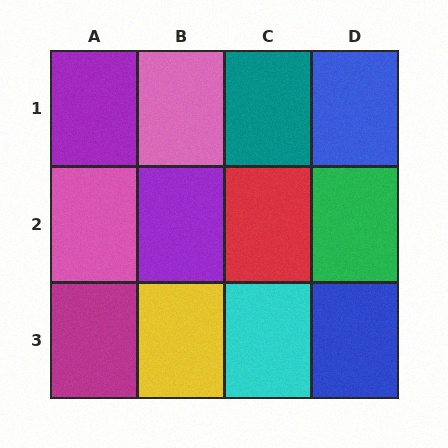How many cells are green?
1 cell is green.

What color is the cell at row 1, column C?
Teal.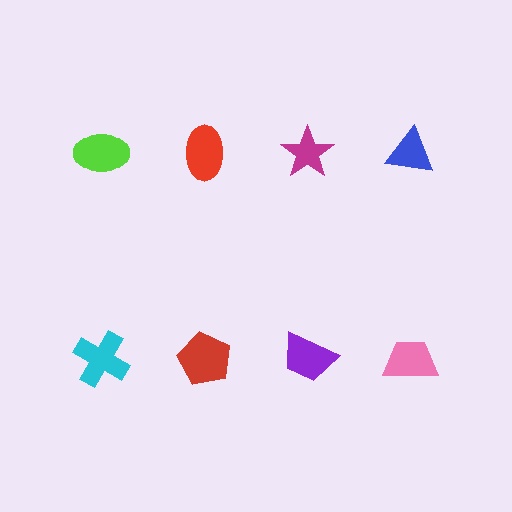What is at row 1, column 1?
A lime ellipse.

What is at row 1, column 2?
A red ellipse.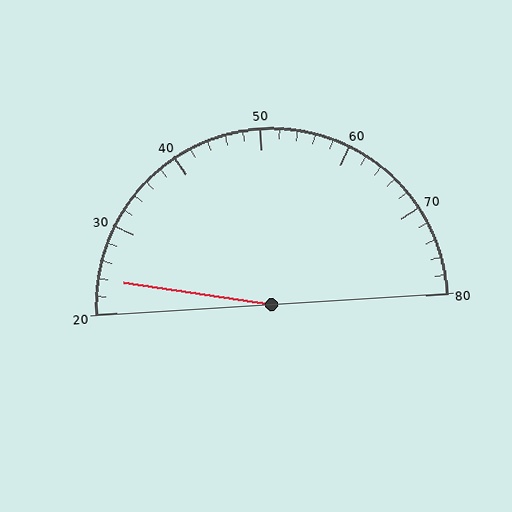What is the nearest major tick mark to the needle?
The nearest major tick mark is 20.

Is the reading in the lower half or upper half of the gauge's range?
The reading is in the lower half of the range (20 to 80).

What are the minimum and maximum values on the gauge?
The gauge ranges from 20 to 80.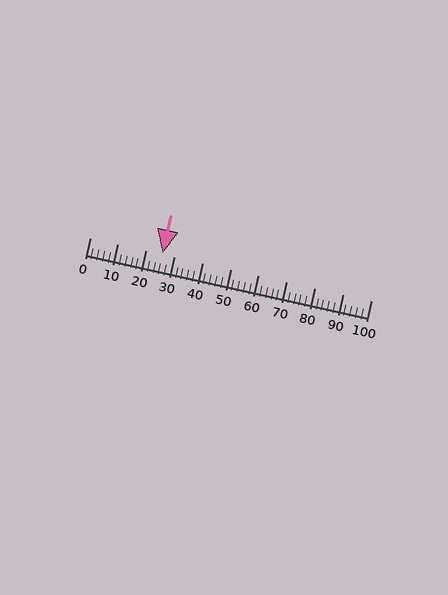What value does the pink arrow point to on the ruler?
The pink arrow points to approximately 26.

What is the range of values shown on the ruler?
The ruler shows values from 0 to 100.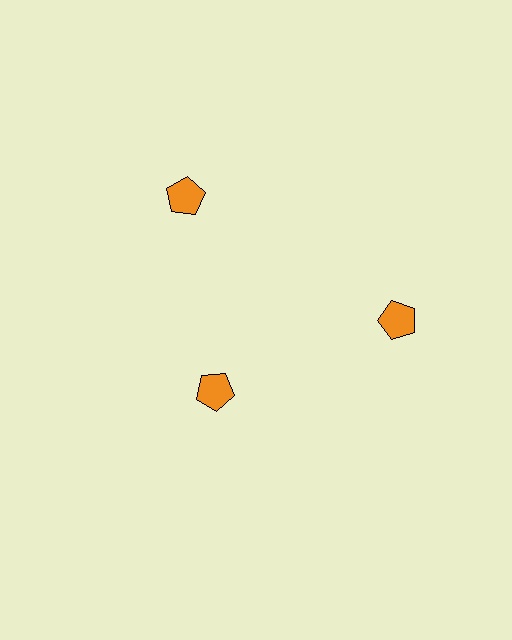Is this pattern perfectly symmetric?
No. The 3 orange pentagons are arranged in a ring, but one element near the 7 o'clock position is pulled inward toward the center, breaking the 3-fold rotational symmetry.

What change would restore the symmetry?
The symmetry would be restored by moving it outward, back onto the ring so that all 3 pentagons sit at equal angles and equal distance from the center.